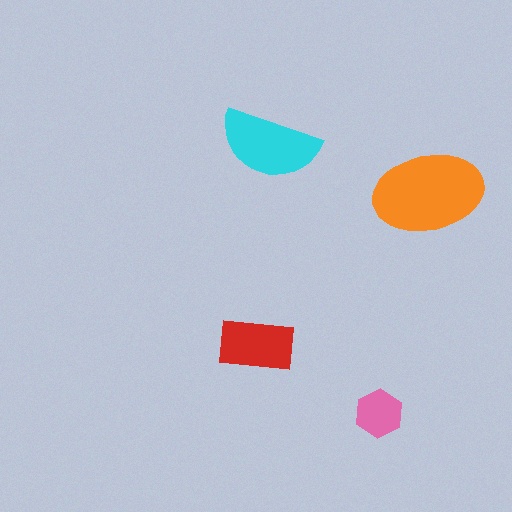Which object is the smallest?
The pink hexagon.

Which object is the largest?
The orange ellipse.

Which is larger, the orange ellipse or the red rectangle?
The orange ellipse.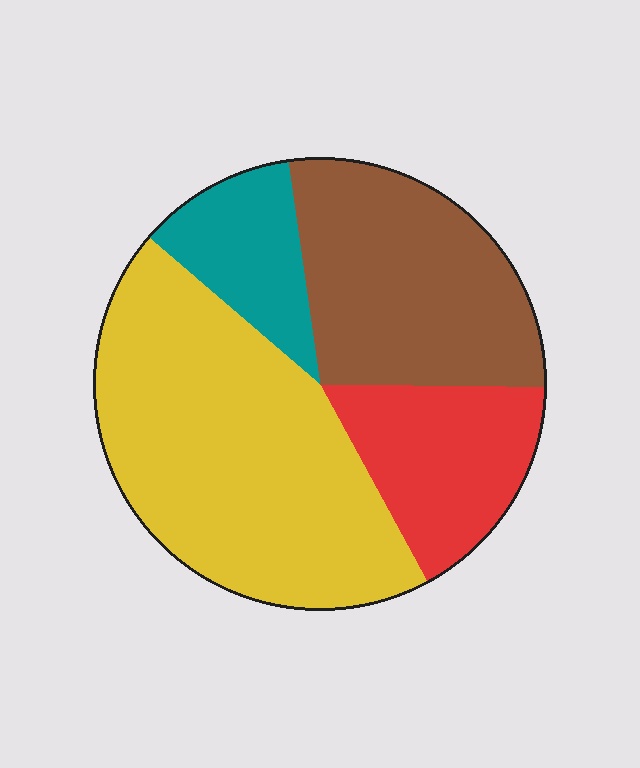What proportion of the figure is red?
Red covers about 15% of the figure.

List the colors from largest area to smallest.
From largest to smallest: yellow, brown, red, teal.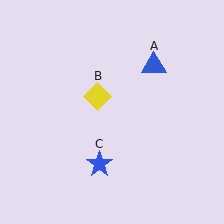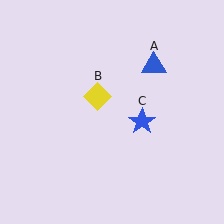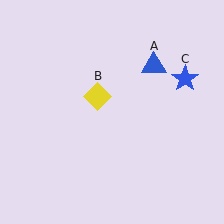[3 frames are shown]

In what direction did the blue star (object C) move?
The blue star (object C) moved up and to the right.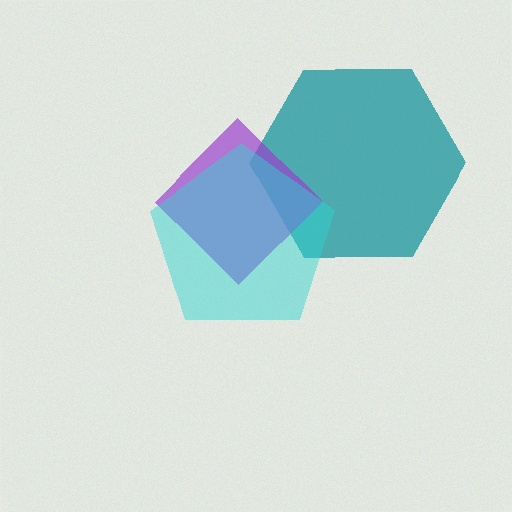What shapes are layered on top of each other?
The layered shapes are: a teal hexagon, a purple diamond, a cyan pentagon.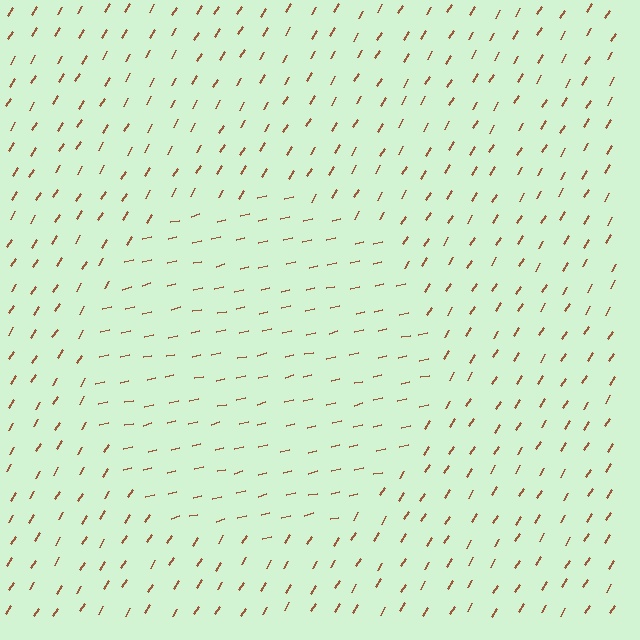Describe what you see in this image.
The image is filled with small brown line segments. A circle region in the image has lines oriented differently from the surrounding lines, creating a visible texture boundary.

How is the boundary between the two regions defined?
The boundary is defined purely by a change in line orientation (approximately 45 degrees difference). All lines are the same color and thickness.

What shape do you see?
I see a circle.